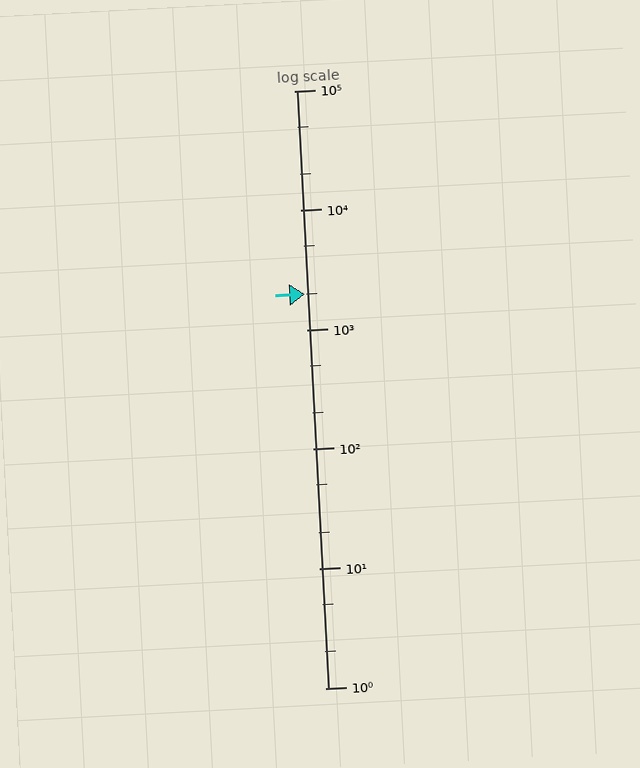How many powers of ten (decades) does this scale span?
The scale spans 5 decades, from 1 to 100000.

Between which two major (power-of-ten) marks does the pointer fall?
The pointer is between 1000 and 10000.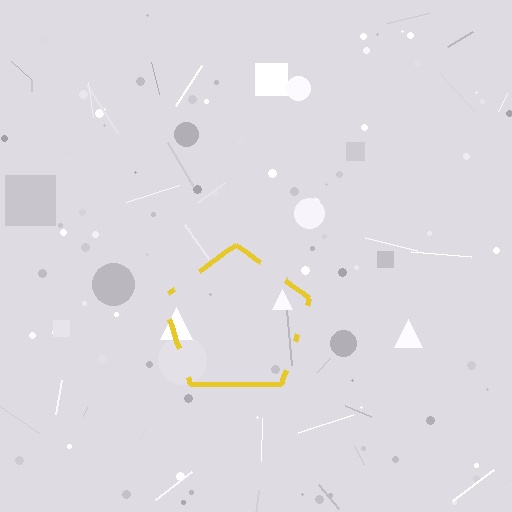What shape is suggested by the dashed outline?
The dashed outline suggests a pentagon.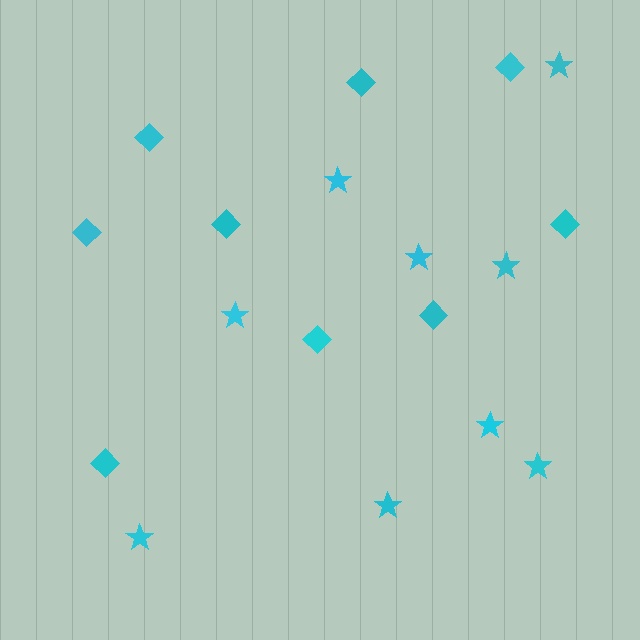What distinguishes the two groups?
There are 2 groups: one group of stars (9) and one group of diamonds (9).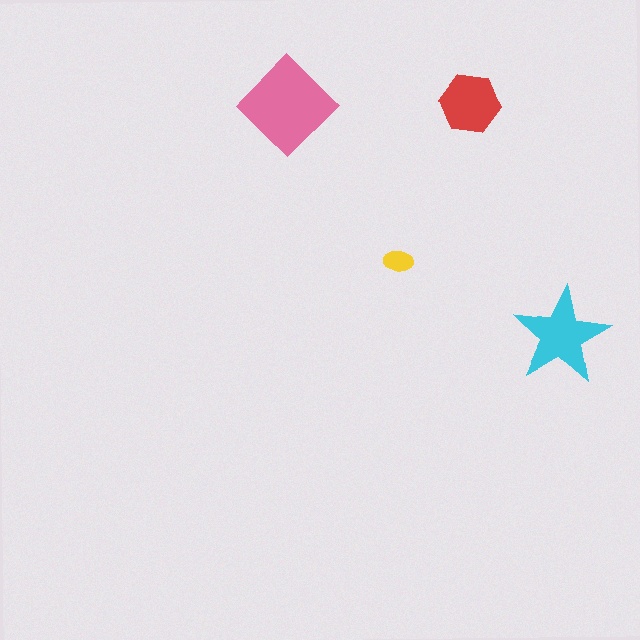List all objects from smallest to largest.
The yellow ellipse, the red hexagon, the cyan star, the pink diamond.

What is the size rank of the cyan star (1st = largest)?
2nd.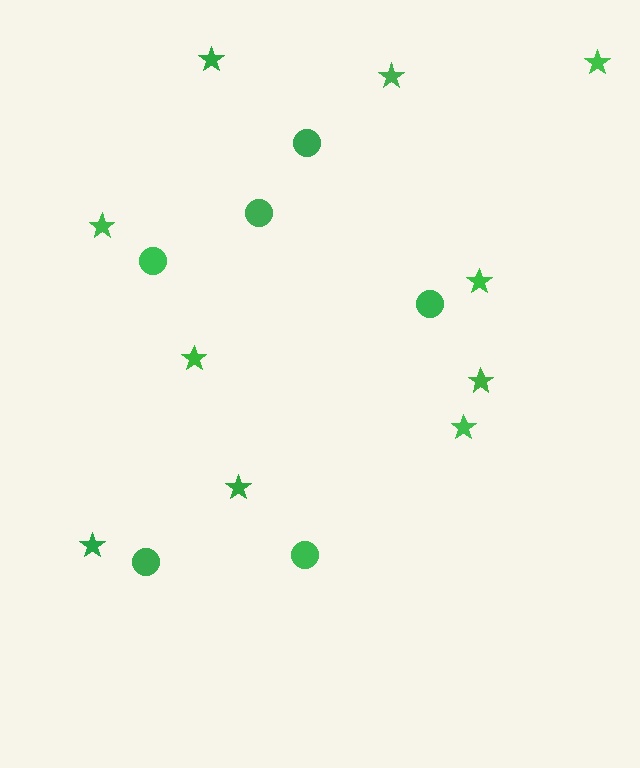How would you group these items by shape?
There are 2 groups: one group of stars (10) and one group of circles (6).